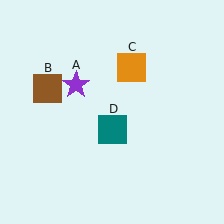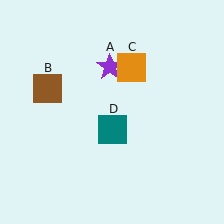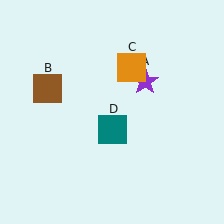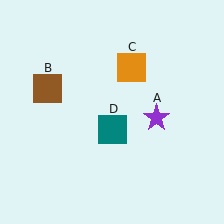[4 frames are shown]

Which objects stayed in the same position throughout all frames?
Brown square (object B) and orange square (object C) and teal square (object D) remained stationary.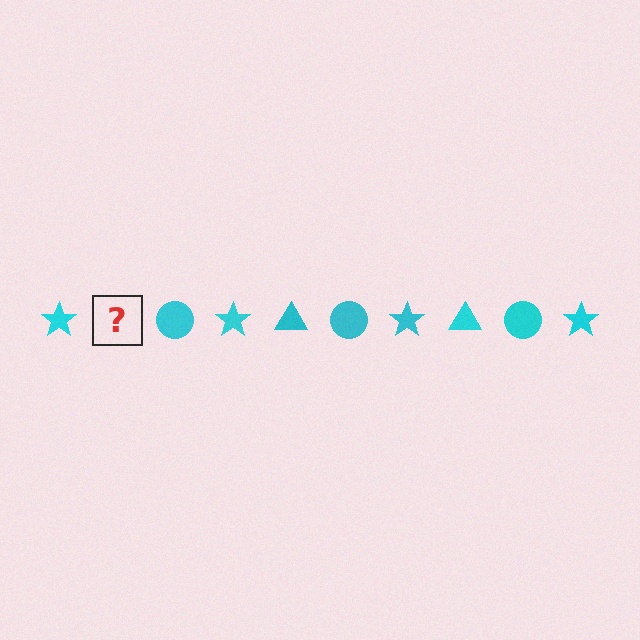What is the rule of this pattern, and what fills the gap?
The rule is that the pattern cycles through star, triangle, circle shapes in cyan. The gap should be filled with a cyan triangle.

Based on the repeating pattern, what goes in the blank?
The blank should be a cyan triangle.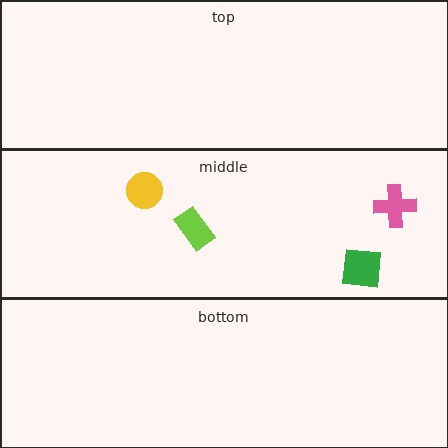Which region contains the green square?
The middle region.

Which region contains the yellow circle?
The middle region.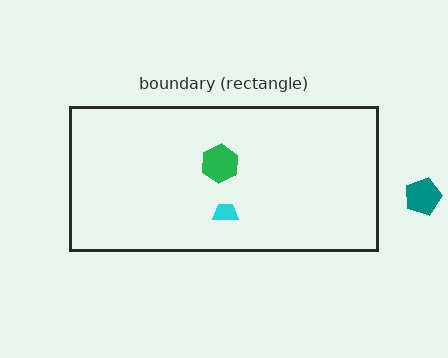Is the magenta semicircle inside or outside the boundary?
Inside.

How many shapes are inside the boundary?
3 inside, 1 outside.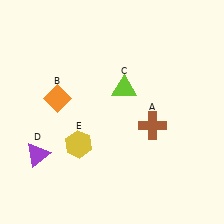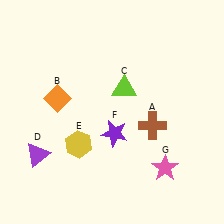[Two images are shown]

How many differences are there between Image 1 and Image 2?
There are 2 differences between the two images.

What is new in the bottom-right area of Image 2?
A pink star (G) was added in the bottom-right area of Image 2.